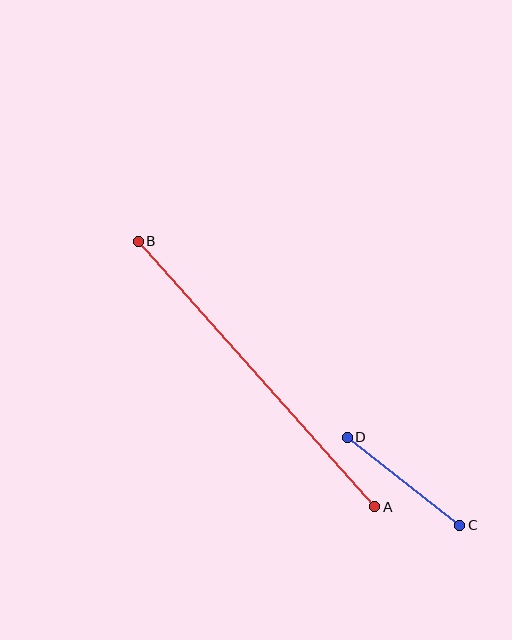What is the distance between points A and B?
The distance is approximately 355 pixels.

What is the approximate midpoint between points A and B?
The midpoint is at approximately (257, 374) pixels.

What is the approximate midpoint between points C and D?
The midpoint is at approximately (403, 481) pixels.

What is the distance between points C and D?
The distance is approximately 143 pixels.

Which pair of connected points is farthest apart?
Points A and B are farthest apart.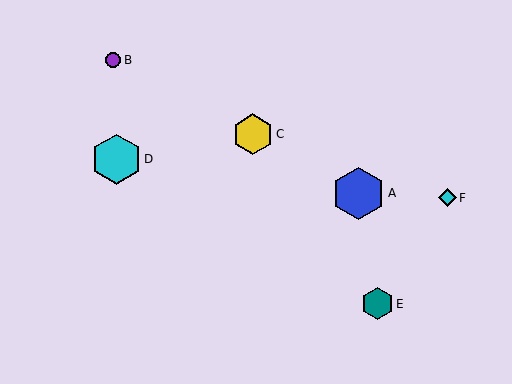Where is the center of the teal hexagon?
The center of the teal hexagon is at (377, 304).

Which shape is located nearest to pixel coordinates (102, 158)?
The cyan hexagon (labeled D) at (116, 159) is nearest to that location.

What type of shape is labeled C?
Shape C is a yellow hexagon.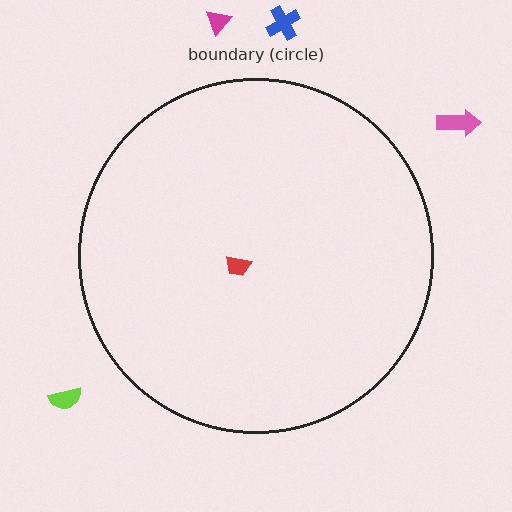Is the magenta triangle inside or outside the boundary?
Outside.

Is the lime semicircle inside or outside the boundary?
Outside.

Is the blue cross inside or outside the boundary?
Outside.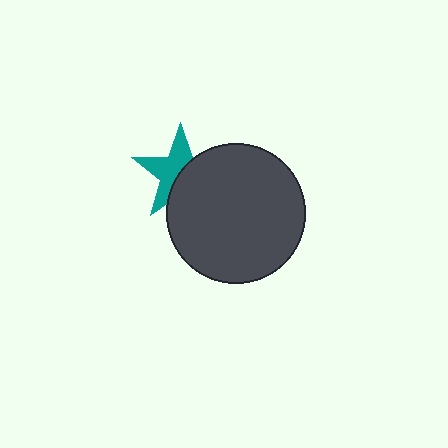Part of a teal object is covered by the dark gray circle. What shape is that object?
It is a star.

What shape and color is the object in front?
The object in front is a dark gray circle.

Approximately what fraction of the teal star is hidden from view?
Roughly 47% of the teal star is hidden behind the dark gray circle.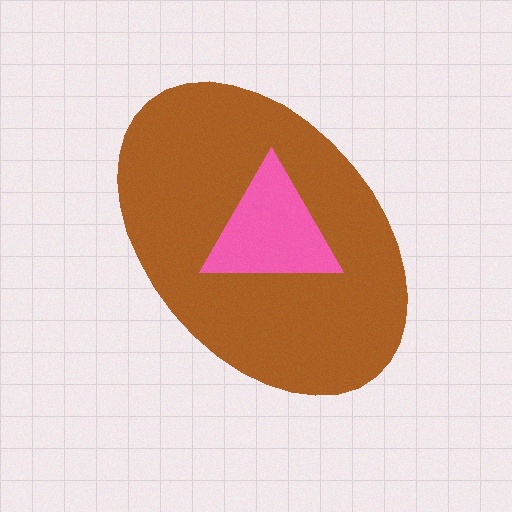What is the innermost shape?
The pink triangle.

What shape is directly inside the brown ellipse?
The pink triangle.